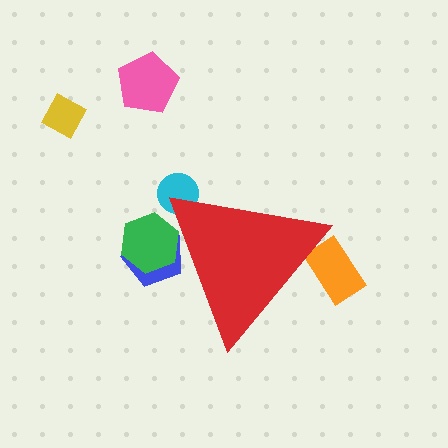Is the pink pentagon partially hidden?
No, the pink pentagon is fully visible.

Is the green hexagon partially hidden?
Yes, the green hexagon is partially hidden behind the red triangle.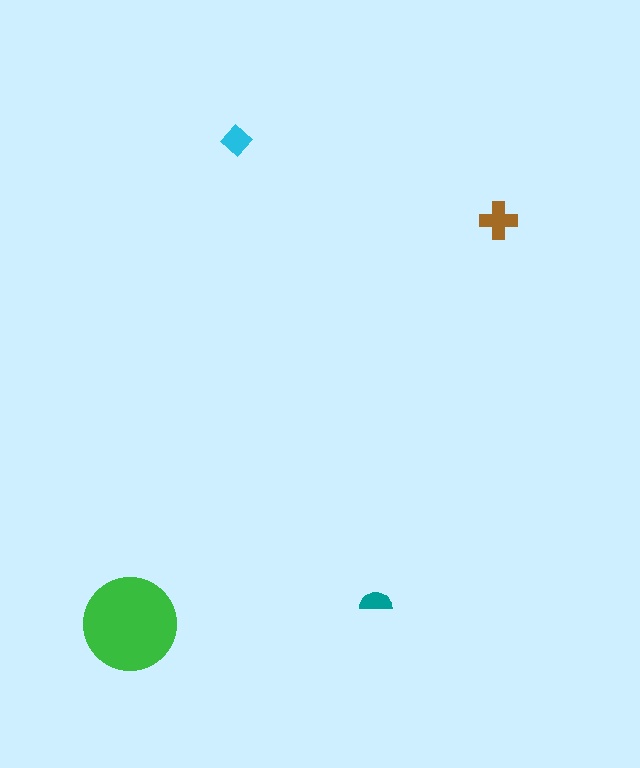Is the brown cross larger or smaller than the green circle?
Smaller.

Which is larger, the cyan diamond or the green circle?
The green circle.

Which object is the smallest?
The teal semicircle.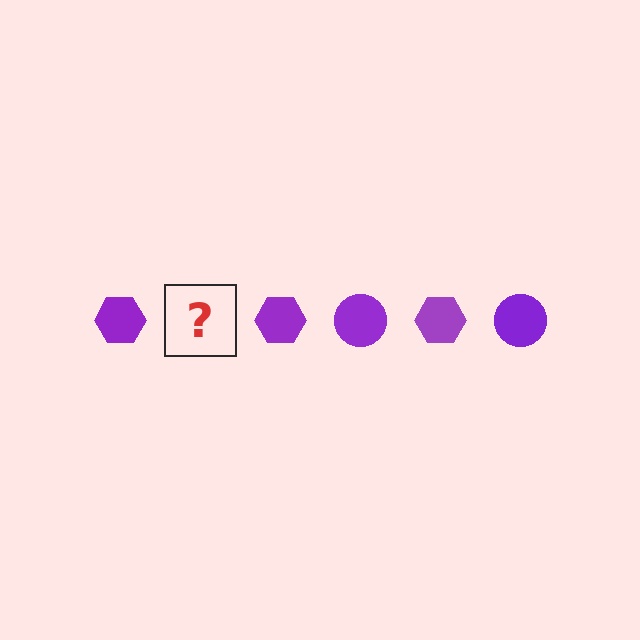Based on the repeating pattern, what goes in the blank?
The blank should be a purple circle.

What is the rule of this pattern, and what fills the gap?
The rule is that the pattern cycles through hexagon, circle shapes in purple. The gap should be filled with a purple circle.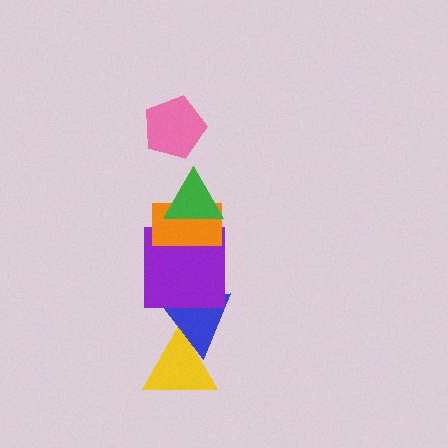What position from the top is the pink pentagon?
The pink pentagon is 1st from the top.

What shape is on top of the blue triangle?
The purple square is on top of the blue triangle.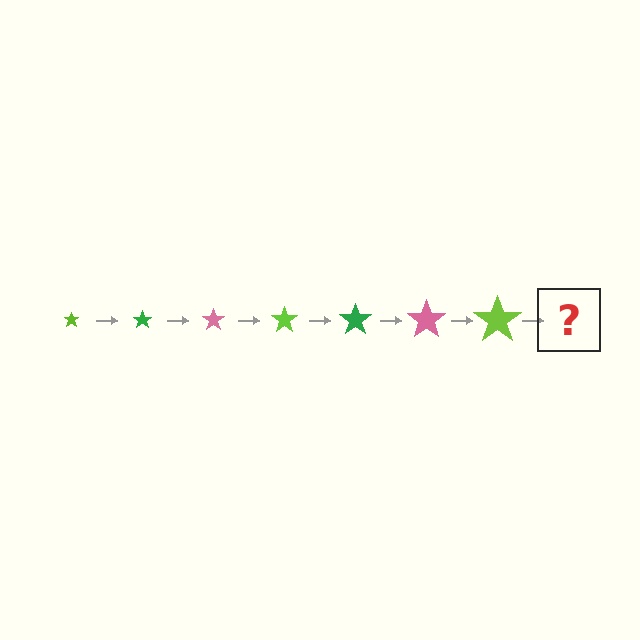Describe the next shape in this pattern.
It should be a green star, larger than the previous one.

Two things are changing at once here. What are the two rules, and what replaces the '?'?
The two rules are that the star grows larger each step and the color cycles through lime, green, and pink. The '?' should be a green star, larger than the previous one.